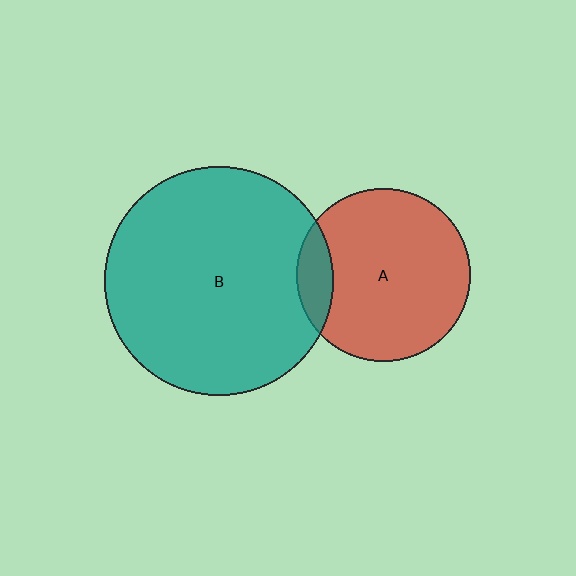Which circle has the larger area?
Circle B (teal).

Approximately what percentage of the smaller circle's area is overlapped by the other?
Approximately 15%.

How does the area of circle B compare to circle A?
Approximately 1.7 times.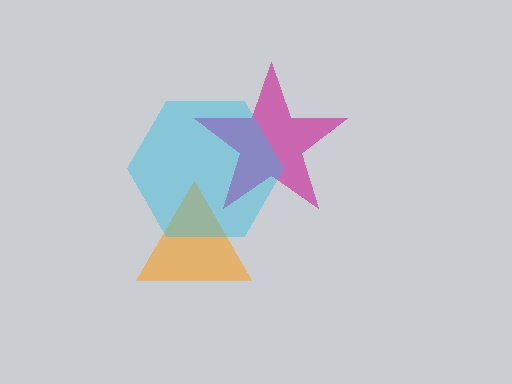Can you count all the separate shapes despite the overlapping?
Yes, there are 3 separate shapes.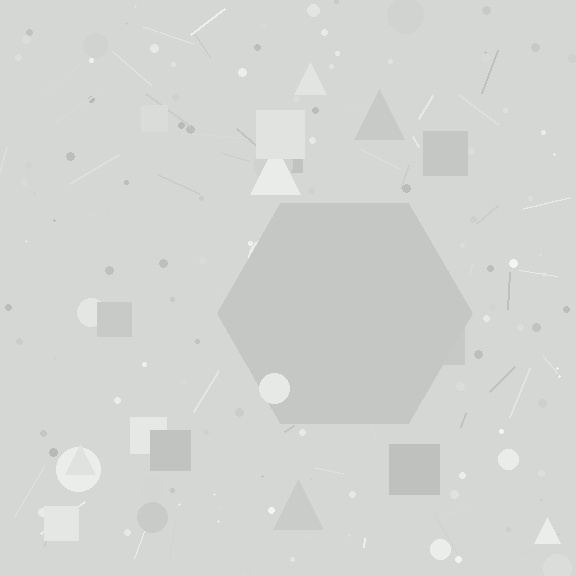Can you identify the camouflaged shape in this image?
The camouflaged shape is a hexagon.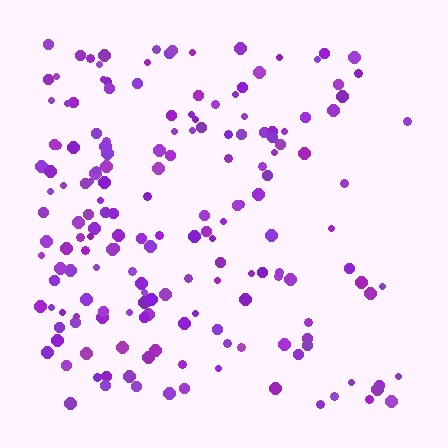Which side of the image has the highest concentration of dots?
The left.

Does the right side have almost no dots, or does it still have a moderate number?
Still a moderate number, just noticeably fewer than the left.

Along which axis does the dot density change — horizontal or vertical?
Horizontal.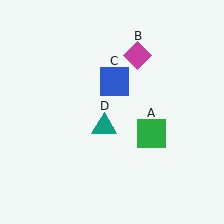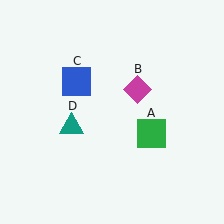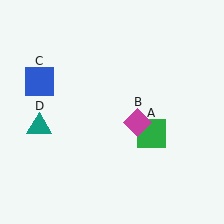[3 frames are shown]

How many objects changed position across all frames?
3 objects changed position: magenta diamond (object B), blue square (object C), teal triangle (object D).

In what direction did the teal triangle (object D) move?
The teal triangle (object D) moved left.